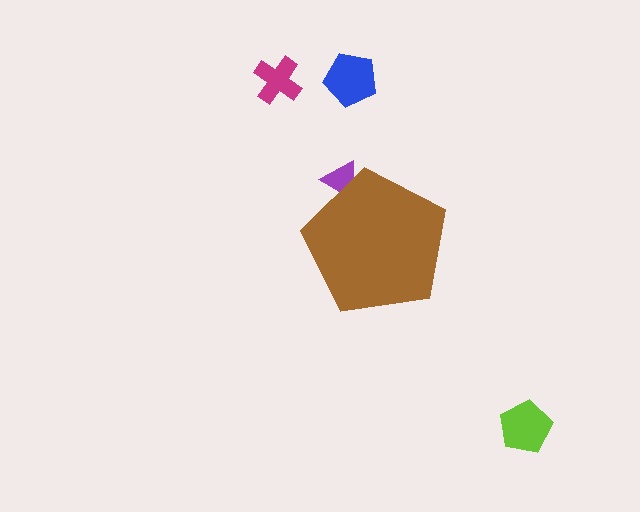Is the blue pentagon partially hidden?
No, the blue pentagon is fully visible.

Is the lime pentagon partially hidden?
No, the lime pentagon is fully visible.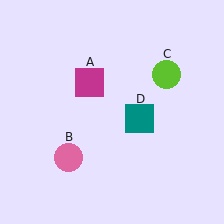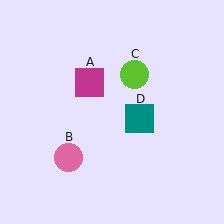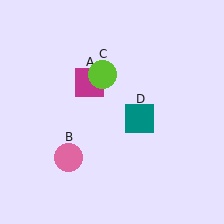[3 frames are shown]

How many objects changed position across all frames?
1 object changed position: lime circle (object C).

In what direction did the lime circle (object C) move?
The lime circle (object C) moved left.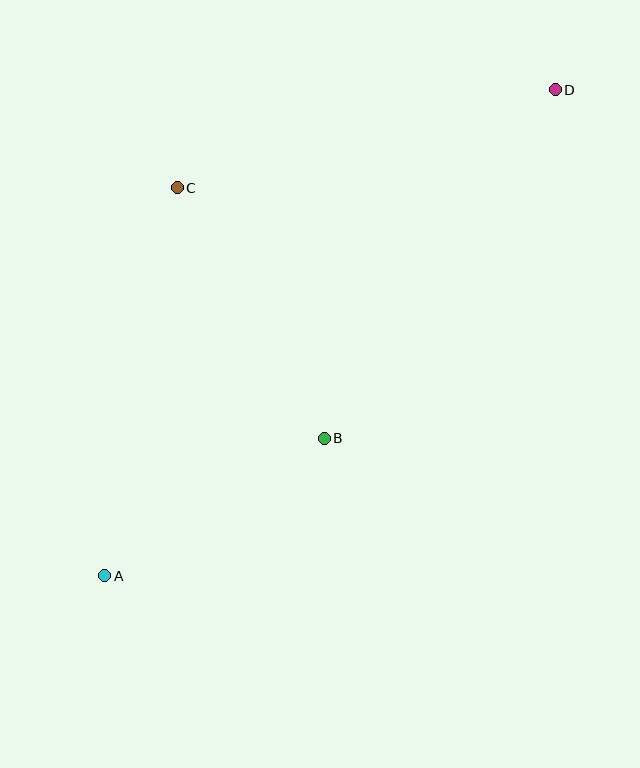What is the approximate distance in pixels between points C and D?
The distance between C and D is approximately 390 pixels.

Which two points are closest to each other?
Points A and B are closest to each other.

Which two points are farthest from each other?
Points A and D are farthest from each other.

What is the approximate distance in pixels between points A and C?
The distance between A and C is approximately 395 pixels.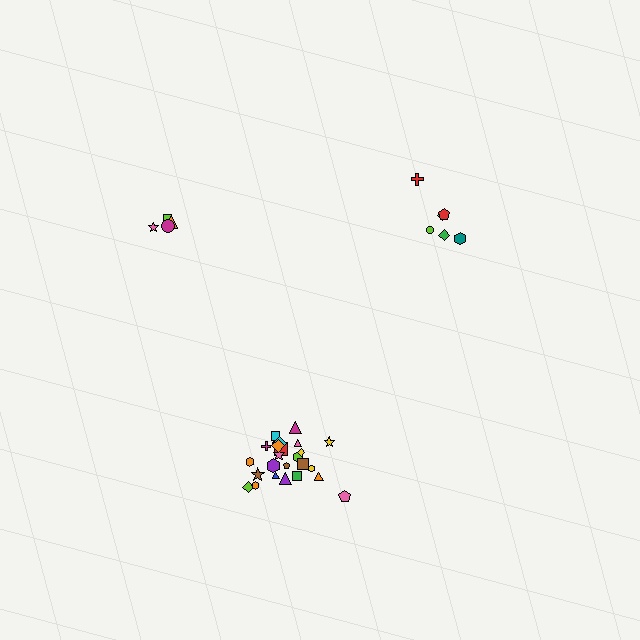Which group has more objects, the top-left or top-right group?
The top-right group.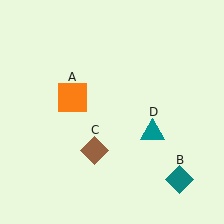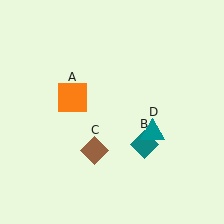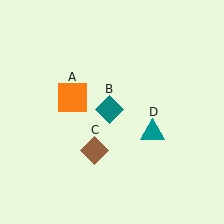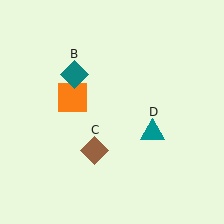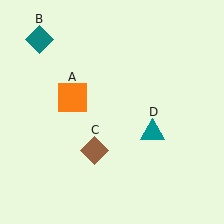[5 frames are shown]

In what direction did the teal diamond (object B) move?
The teal diamond (object B) moved up and to the left.